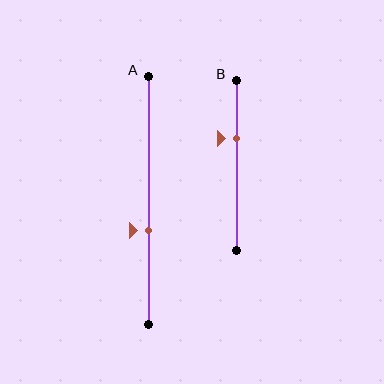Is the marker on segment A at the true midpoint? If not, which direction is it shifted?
No, the marker on segment A is shifted downward by about 12% of the segment length.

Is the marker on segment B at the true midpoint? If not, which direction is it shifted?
No, the marker on segment B is shifted upward by about 16% of the segment length.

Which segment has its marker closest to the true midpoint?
Segment A has its marker closest to the true midpoint.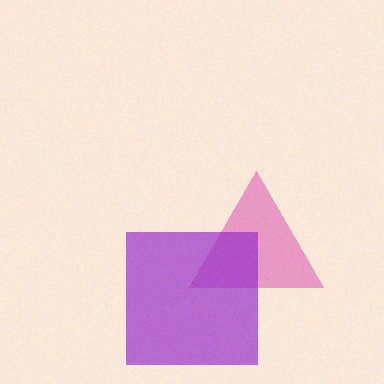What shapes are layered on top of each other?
The layered shapes are: a pink triangle, a purple square.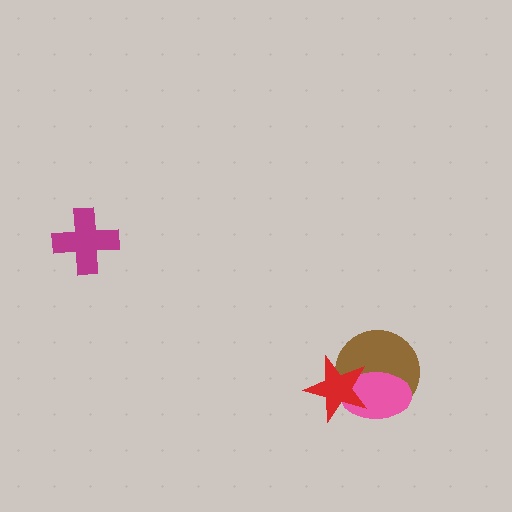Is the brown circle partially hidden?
Yes, it is partially covered by another shape.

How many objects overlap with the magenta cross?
0 objects overlap with the magenta cross.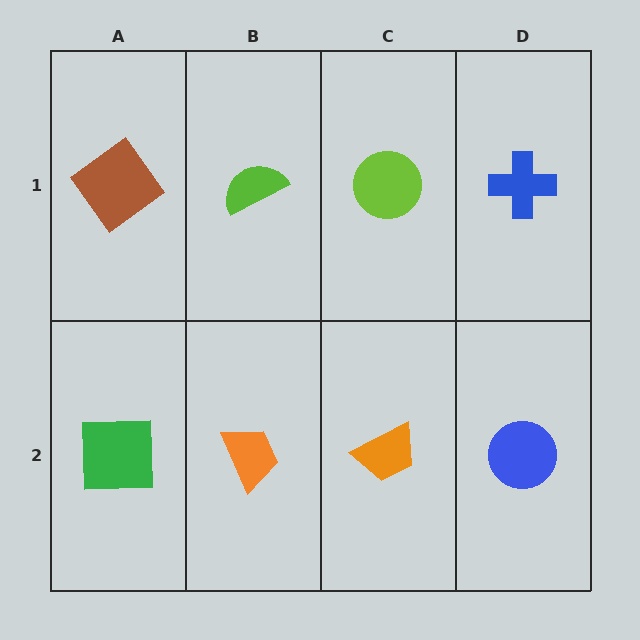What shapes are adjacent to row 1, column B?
An orange trapezoid (row 2, column B), a brown diamond (row 1, column A), a lime circle (row 1, column C).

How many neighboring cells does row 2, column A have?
2.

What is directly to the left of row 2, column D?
An orange trapezoid.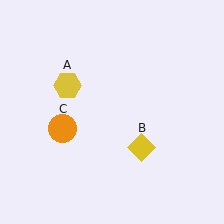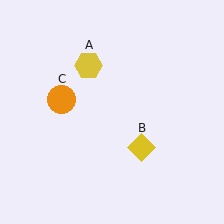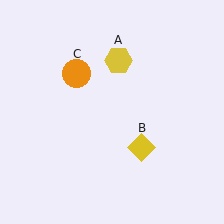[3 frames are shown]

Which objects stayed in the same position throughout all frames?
Yellow diamond (object B) remained stationary.